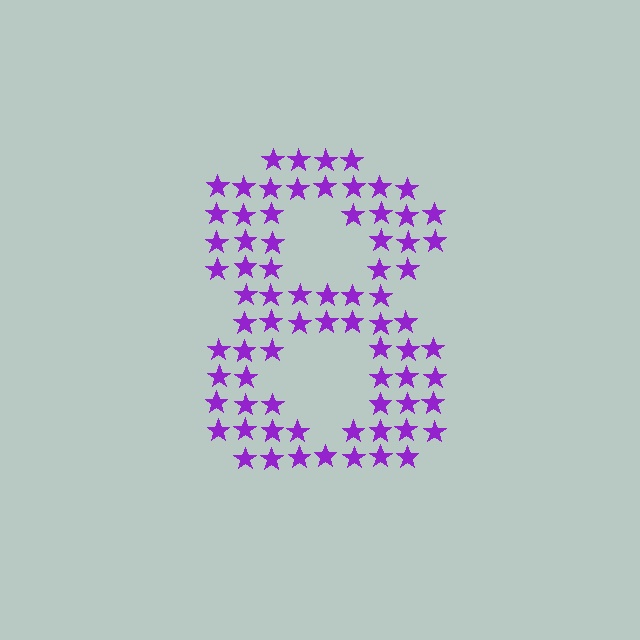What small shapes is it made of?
It is made of small stars.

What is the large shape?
The large shape is the digit 8.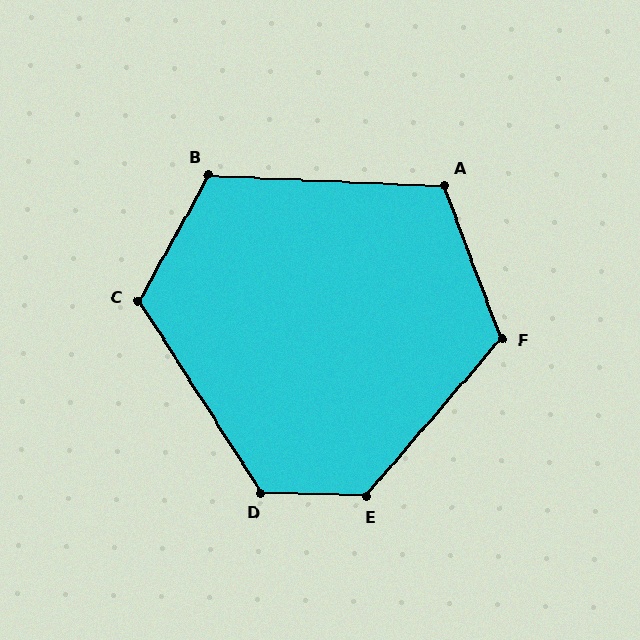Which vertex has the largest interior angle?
E, at approximately 128 degrees.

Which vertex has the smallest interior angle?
A, at approximately 113 degrees.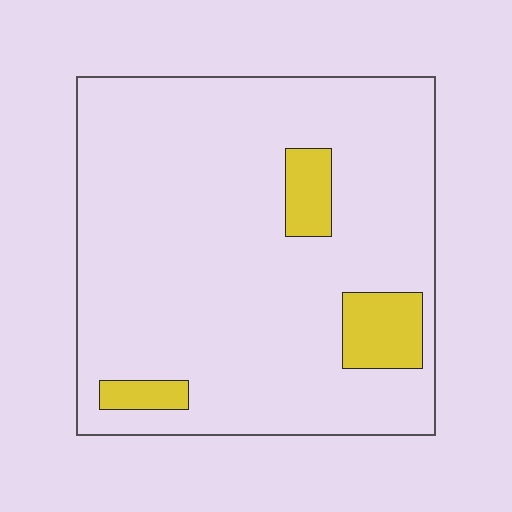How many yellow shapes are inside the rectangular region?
3.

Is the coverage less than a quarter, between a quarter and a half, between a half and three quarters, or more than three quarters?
Less than a quarter.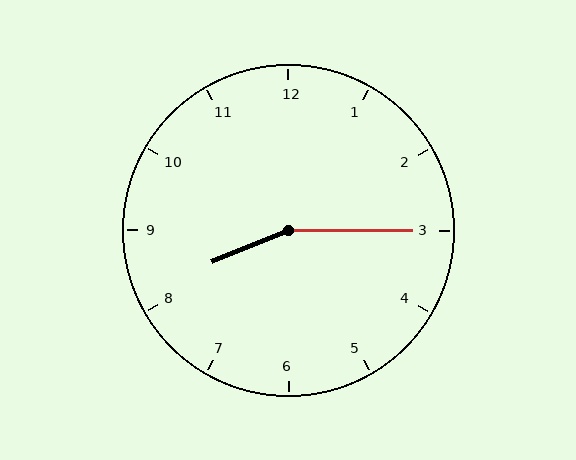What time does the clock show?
8:15.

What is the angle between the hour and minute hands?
Approximately 158 degrees.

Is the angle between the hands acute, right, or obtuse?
It is obtuse.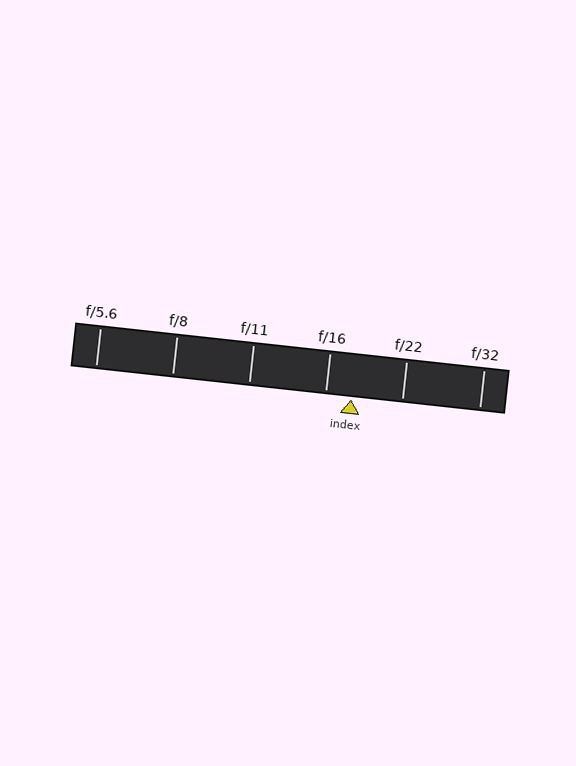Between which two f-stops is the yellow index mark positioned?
The index mark is between f/16 and f/22.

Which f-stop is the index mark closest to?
The index mark is closest to f/16.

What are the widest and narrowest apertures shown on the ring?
The widest aperture shown is f/5.6 and the narrowest is f/32.